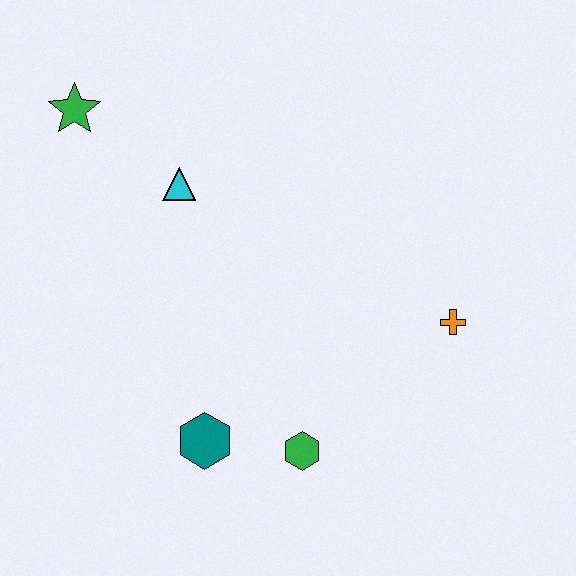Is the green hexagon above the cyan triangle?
No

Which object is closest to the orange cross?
The green hexagon is closest to the orange cross.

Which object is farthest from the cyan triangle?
The orange cross is farthest from the cyan triangle.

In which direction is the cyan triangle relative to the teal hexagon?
The cyan triangle is above the teal hexagon.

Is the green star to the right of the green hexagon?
No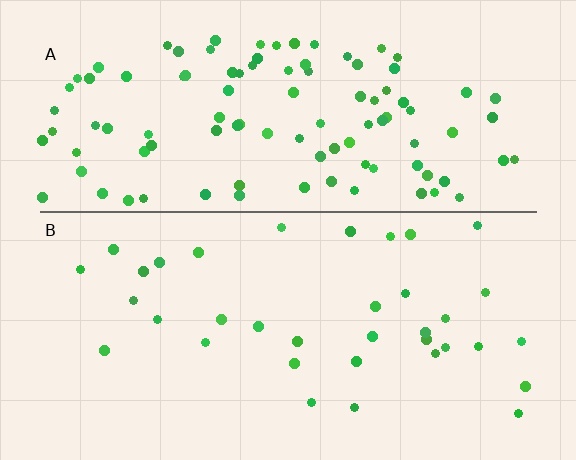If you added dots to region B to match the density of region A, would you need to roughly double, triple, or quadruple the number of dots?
Approximately triple.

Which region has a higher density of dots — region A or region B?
A (the top).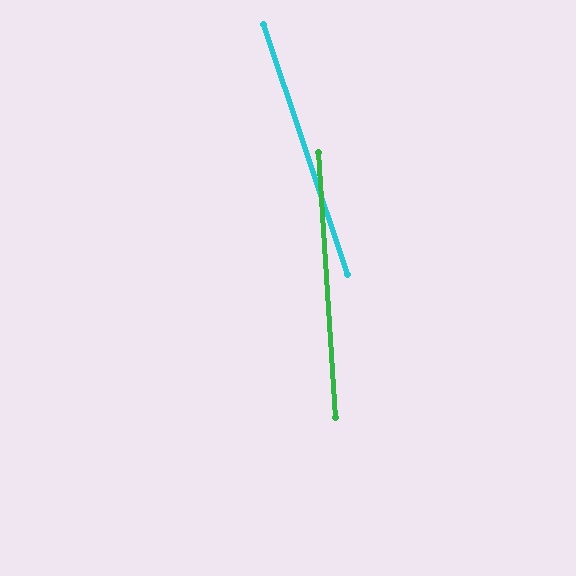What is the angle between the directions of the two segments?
Approximately 15 degrees.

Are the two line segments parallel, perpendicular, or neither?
Neither parallel nor perpendicular — they differ by about 15°.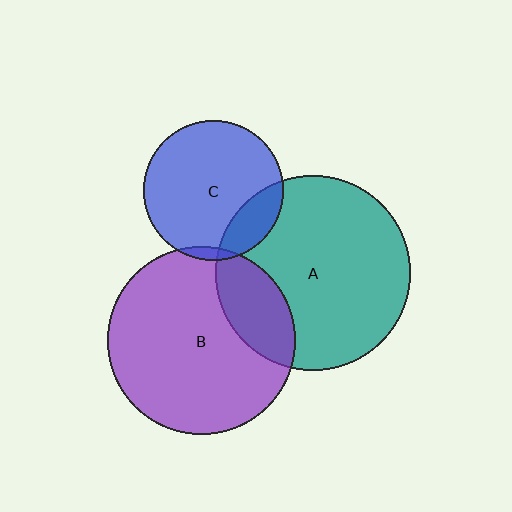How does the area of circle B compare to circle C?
Approximately 1.8 times.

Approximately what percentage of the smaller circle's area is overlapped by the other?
Approximately 20%.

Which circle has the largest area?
Circle A (teal).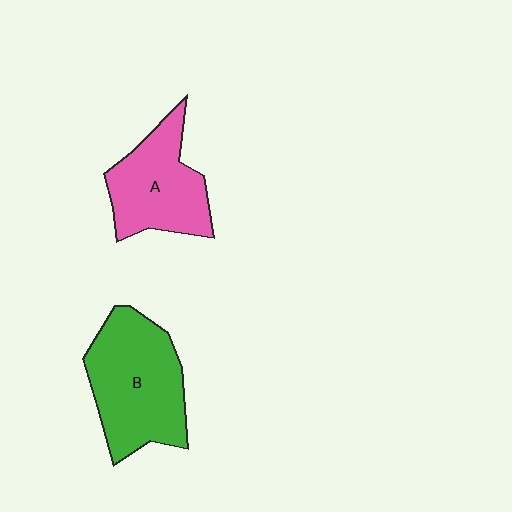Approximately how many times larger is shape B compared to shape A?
Approximately 1.3 times.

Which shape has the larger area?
Shape B (green).